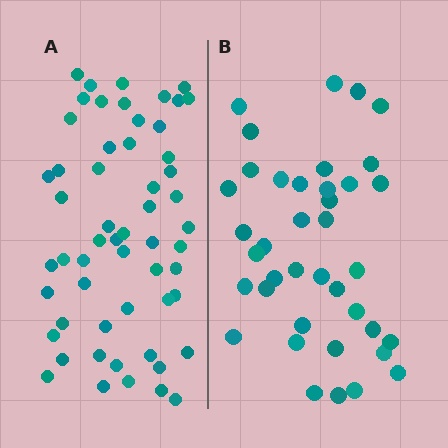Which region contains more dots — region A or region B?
Region A (the left region) has more dots.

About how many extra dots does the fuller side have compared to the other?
Region A has approximately 15 more dots than region B.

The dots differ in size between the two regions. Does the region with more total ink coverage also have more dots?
No. Region B has more total ink coverage because its dots are larger, but region A actually contains more individual dots. Total area can be misleading — the number of items is what matters here.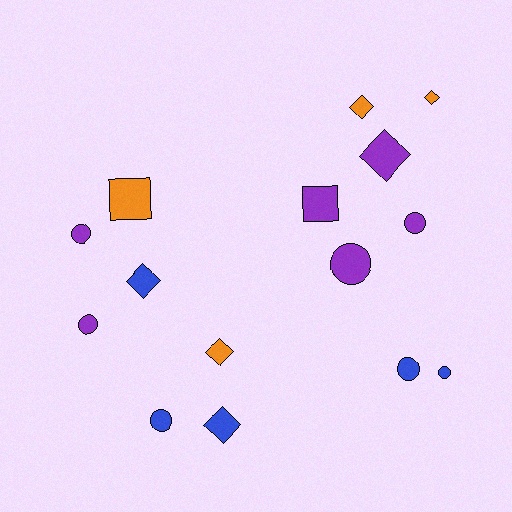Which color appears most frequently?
Purple, with 6 objects.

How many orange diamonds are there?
There are 3 orange diamonds.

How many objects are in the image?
There are 15 objects.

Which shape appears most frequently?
Circle, with 7 objects.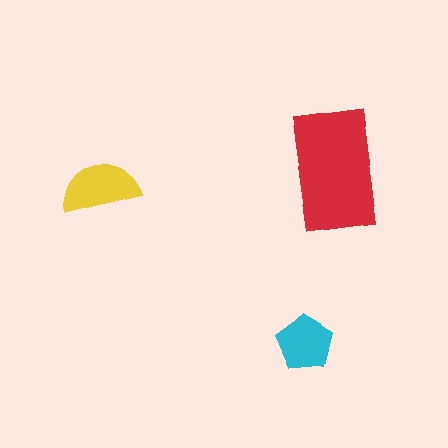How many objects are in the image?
There are 3 objects in the image.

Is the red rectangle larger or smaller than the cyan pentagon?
Larger.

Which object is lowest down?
The cyan pentagon is bottommost.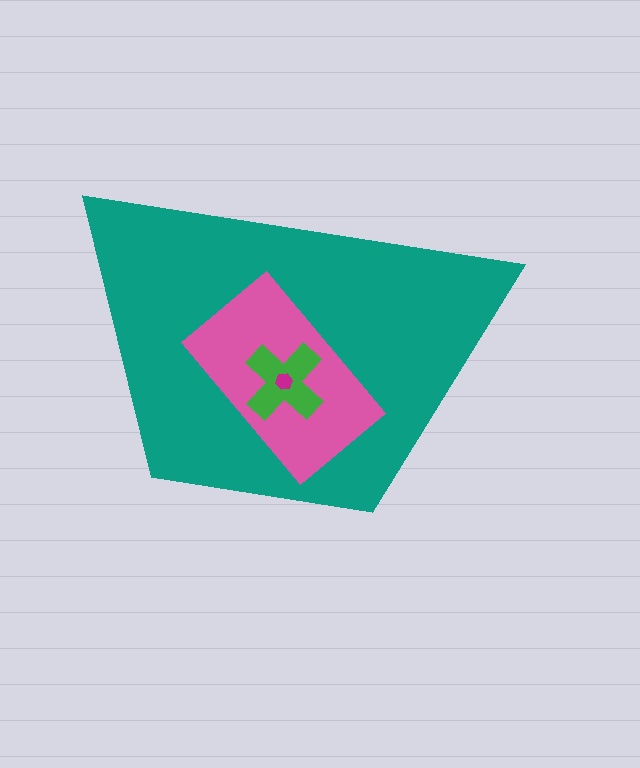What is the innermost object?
The magenta hexagon.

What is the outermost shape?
The teal trapezoid.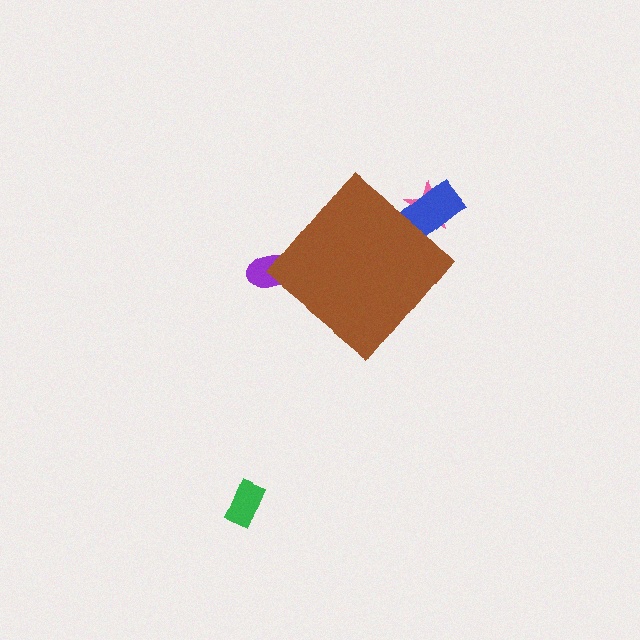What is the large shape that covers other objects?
A brown diamond.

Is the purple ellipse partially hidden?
Yes, the purple ellipse is partially hidden behind the brown diamond.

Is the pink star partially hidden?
Yes, the pink star is partially hidden behind the brown diamond.